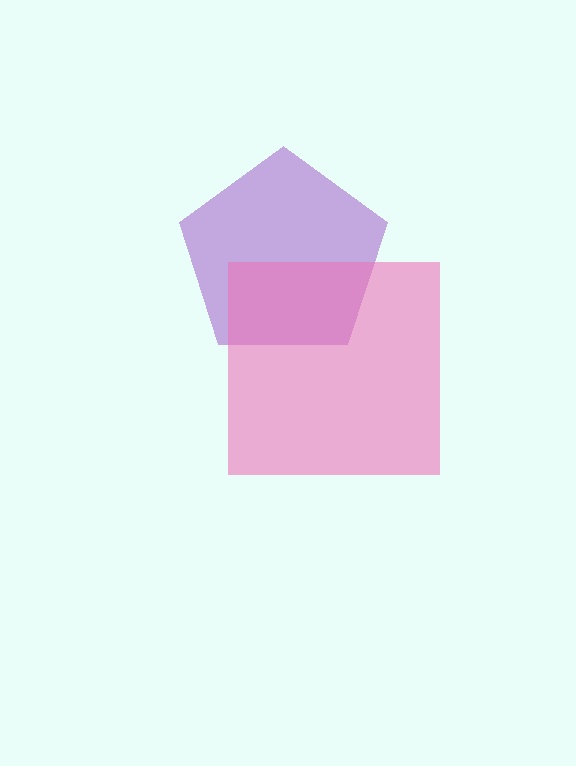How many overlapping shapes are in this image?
There are 2 overlapping shapes in the image.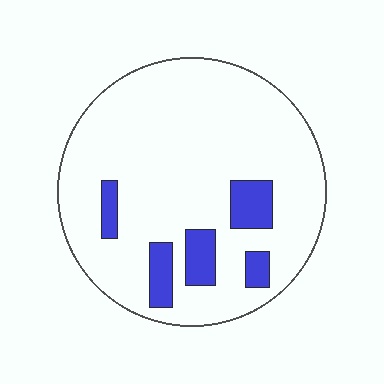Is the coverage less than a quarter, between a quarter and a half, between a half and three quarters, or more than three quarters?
Less than a quarter.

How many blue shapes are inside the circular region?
5.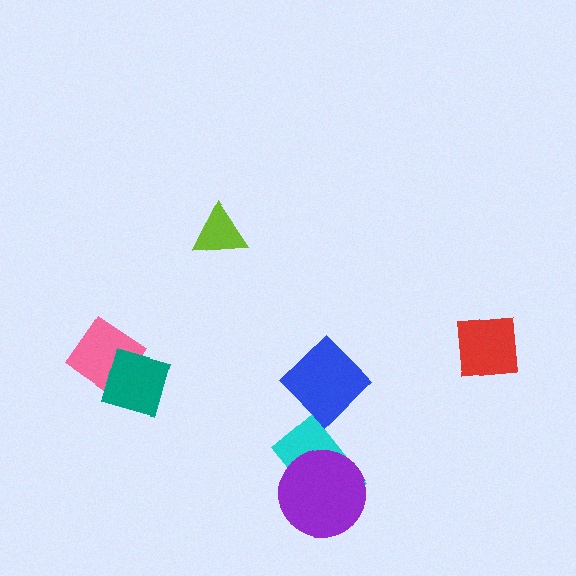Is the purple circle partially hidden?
No, no other shape covers it.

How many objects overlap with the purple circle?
1 object overlaps with the purple circle.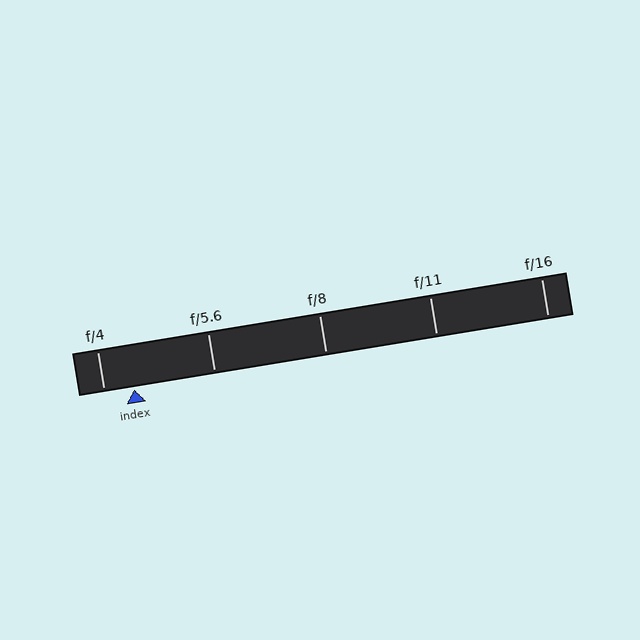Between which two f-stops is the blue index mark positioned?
The index mark is between f/4 and f/5.6.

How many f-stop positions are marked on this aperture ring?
There are 5 f-stop positions marked.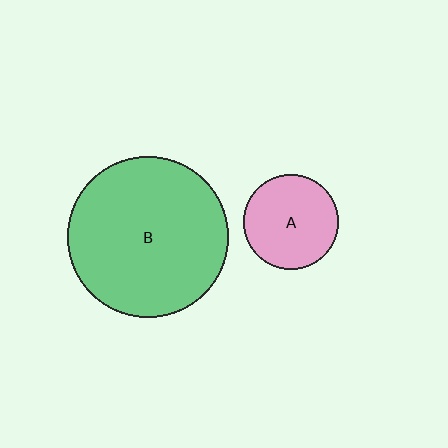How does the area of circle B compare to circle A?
Approximately 2.8 times.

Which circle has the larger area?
Circle B (green).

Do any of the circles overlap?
No, none of the circles overlap.